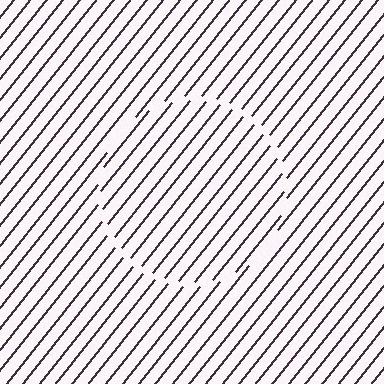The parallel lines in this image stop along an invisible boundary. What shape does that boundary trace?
An illusory circle. The interior of the shape contains the same grating, shifted by half a period — the contour is defined by the phase discontinuity where line-ends from the inner and outer gratings abut.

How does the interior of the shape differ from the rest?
The interior of the shape contains the same grating, shifted by half a period — the contour is defined by the phase discontinuity where line-ends from the inner and outer gratings abut.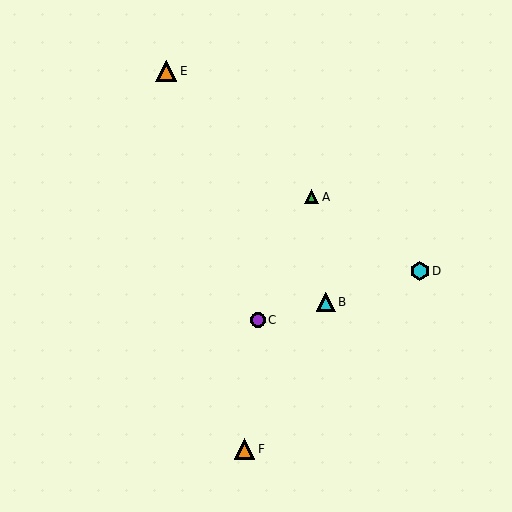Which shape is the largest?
The orange triangle (labeled E) is the largest.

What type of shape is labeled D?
Shape D is a cyan hexagon.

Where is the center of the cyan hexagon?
The center of the cyan hexagon is at (420, 271).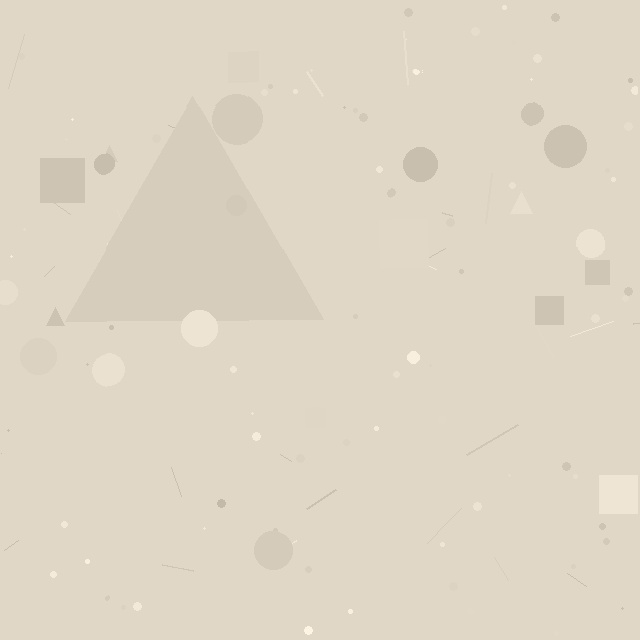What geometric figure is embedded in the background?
A triangle is embedded in the background.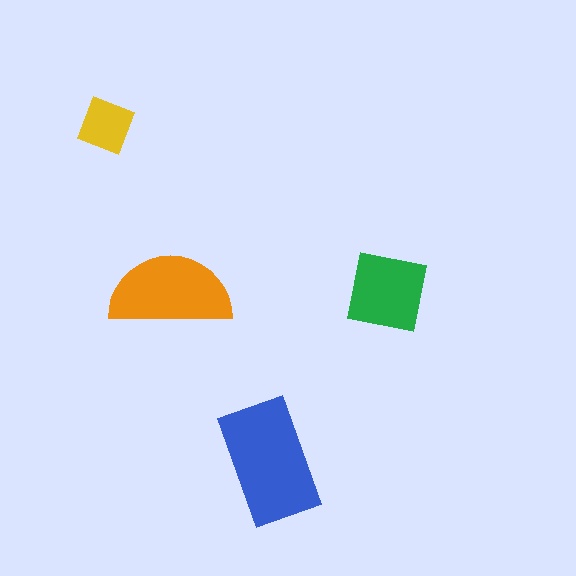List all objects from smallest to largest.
The yellow square, the green square, the orange semicircle, the blue rectangle.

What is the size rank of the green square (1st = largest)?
3rd.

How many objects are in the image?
There are 4 objects in the image.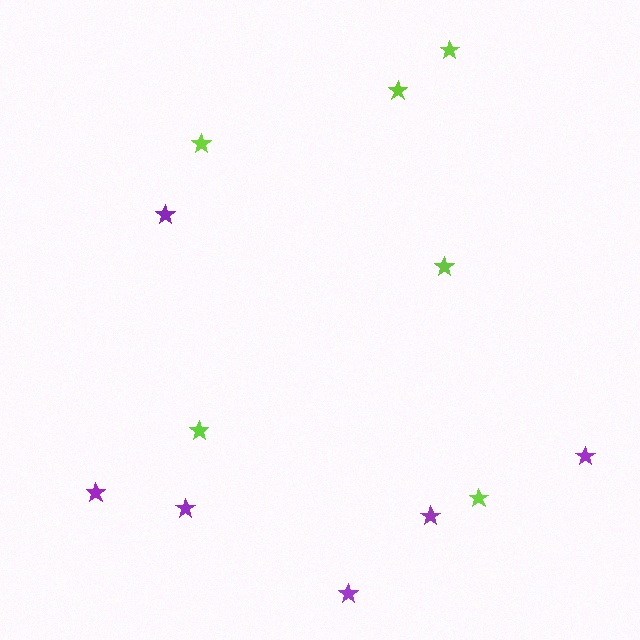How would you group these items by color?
There are 2 groups: one group of purple stars (6) and one group of lime stars (6).